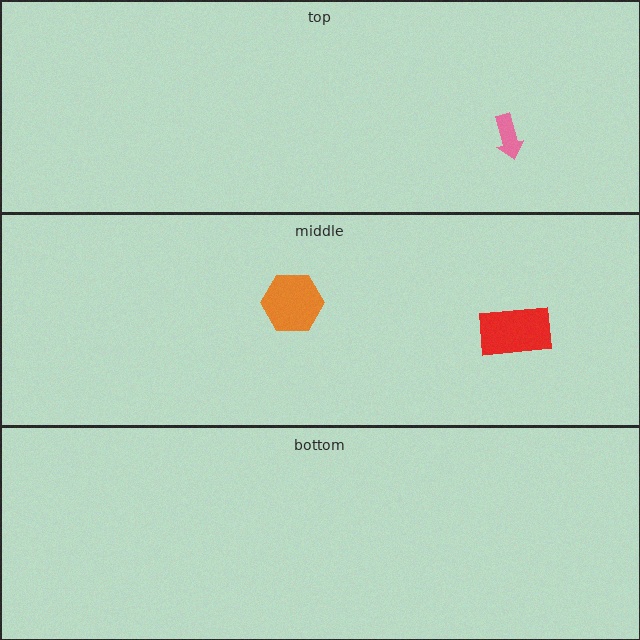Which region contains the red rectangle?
The middle region.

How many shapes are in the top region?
1.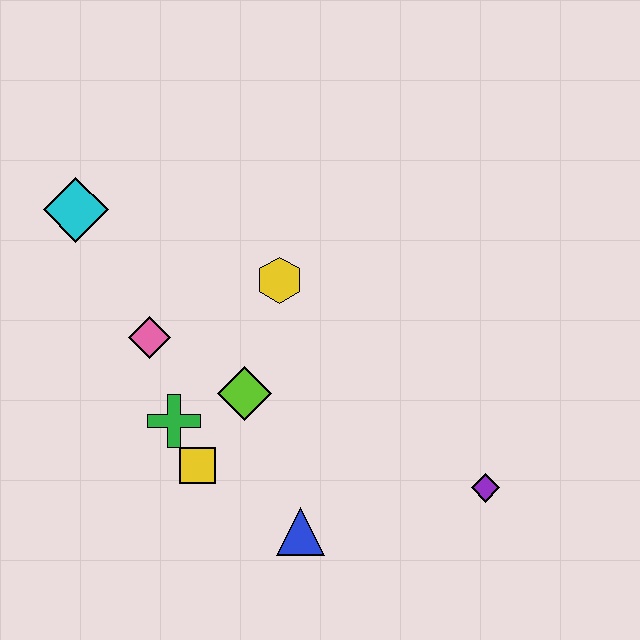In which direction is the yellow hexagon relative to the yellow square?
The yellow hexagon is above the yellow square.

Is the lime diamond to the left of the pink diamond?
No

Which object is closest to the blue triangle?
The yellow square is closest to the blue triangle.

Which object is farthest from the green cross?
The purple diamond is farthest from the green cross.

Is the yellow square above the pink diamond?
No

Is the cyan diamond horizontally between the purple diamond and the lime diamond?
No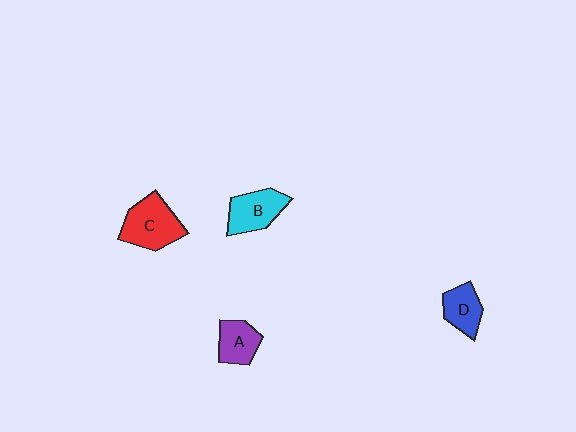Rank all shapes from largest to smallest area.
From largest to smallest: C (red), B (cyan), A (purple), D (blue).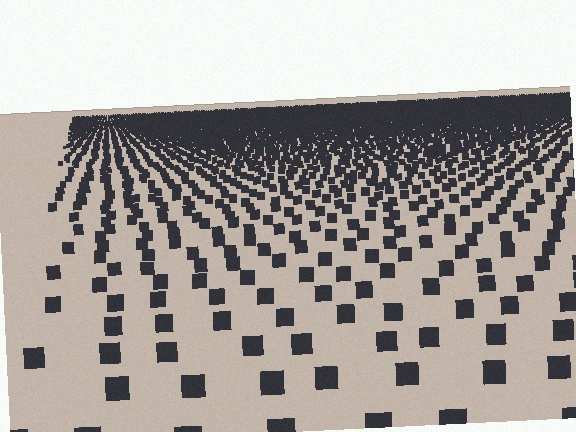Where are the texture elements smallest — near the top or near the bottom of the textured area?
Near the top.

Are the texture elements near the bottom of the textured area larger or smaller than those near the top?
Larger. Near the bottom, elements are closer to the viewer and appear at a bigger on-screen size.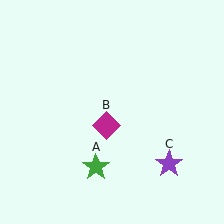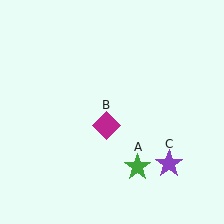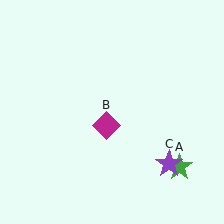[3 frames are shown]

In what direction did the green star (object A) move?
The green star (object A) moved right.